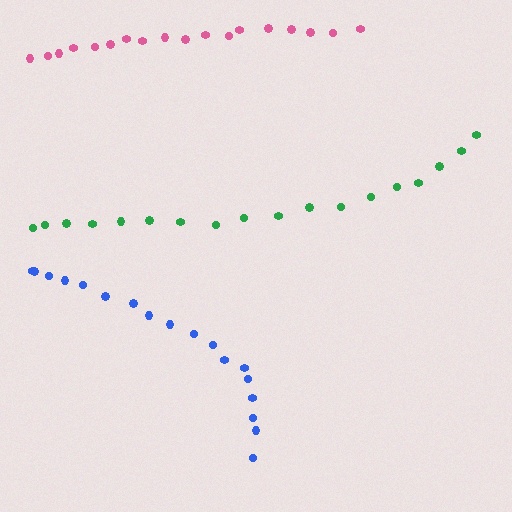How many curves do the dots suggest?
There are 3 distinct paths.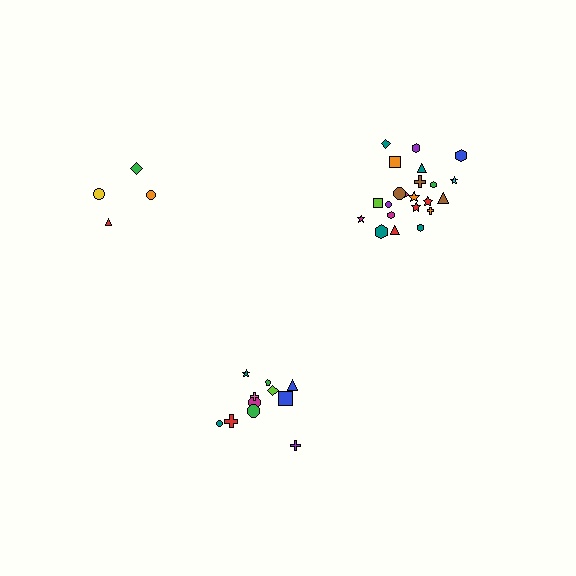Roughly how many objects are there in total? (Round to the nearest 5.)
Roughly 40 objects in total.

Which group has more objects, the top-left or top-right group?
The top-right group.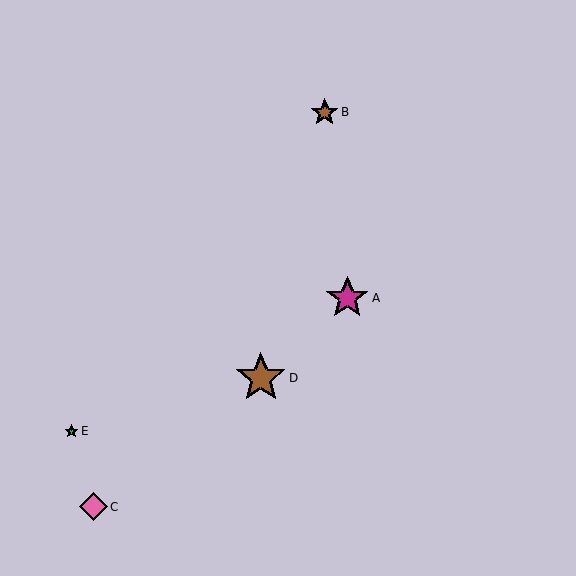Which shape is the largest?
The brown star (labeled D) is the largest.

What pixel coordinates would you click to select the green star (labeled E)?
Click at (71, 431) to select the green star E.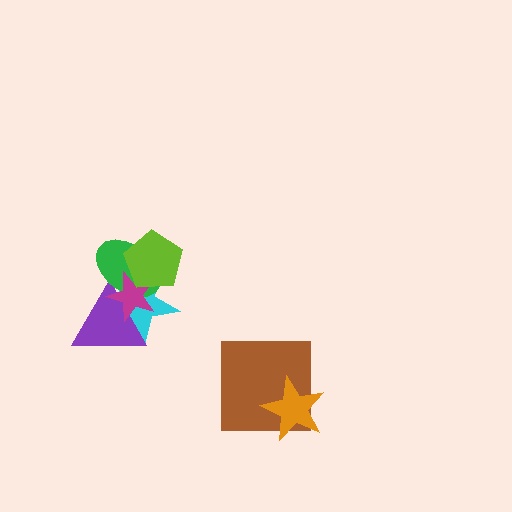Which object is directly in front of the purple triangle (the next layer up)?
The green ellipse is directly in front of the purple triangle.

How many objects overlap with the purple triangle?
3 objects overlap with the purple triangle.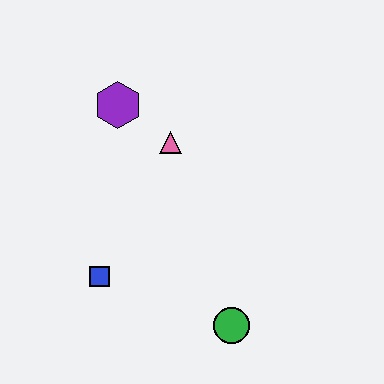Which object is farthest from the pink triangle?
The green circle is farthest from the pink triangle.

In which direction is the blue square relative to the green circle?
The blue square is to the left of the green circle.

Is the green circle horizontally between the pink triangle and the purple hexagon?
No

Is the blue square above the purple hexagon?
No